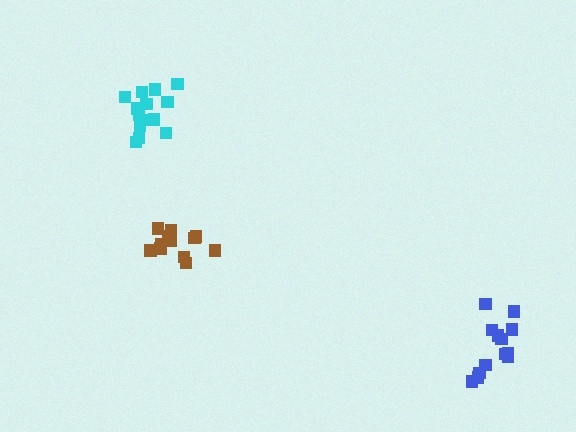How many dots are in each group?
Group 1: 13 dots, Group 2: 15 dots, Group 3: 13 dots (41 total).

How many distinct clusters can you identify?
There are 3 distinct clusters.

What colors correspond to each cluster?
The clusters are colored: blue, cyan, brown.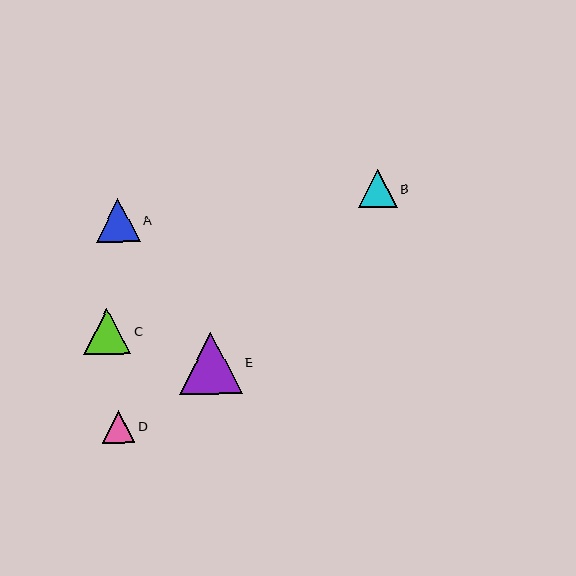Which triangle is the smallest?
Triangle D is the smallest with a size of approximately 33 pixels.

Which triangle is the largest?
Triangle E is the largest with a size of approximately 63 pixels.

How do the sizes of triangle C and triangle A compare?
Triangle C and triangle A are approximately the same size.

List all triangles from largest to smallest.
From largest to smallest: E, C, A, B, D.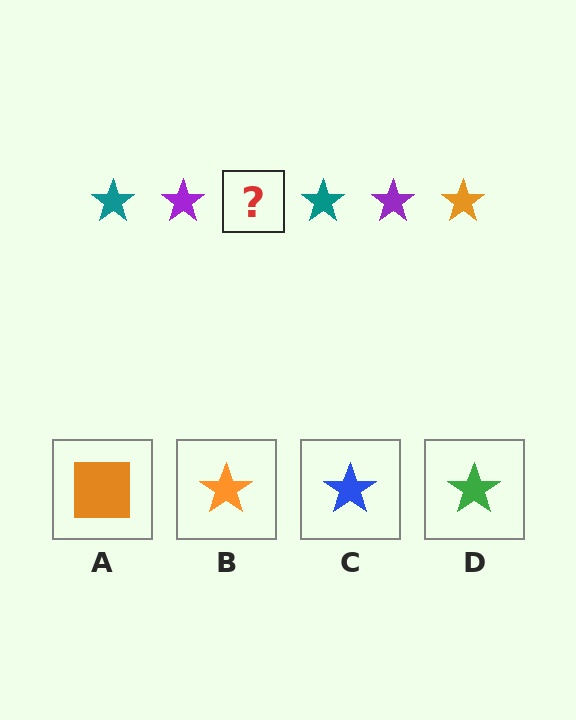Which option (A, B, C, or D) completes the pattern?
B.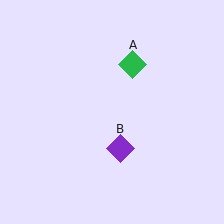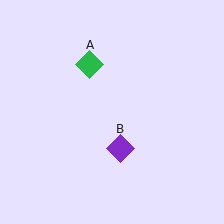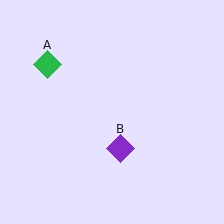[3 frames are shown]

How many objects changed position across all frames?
1 object changed position: green diamond (object A).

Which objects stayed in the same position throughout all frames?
Purple diamond (object B) remained stationary.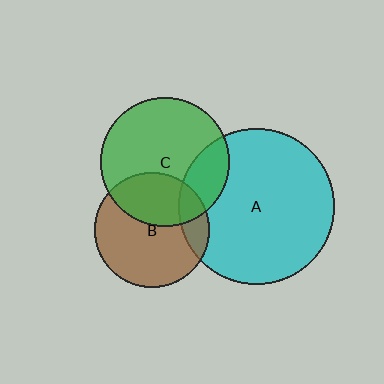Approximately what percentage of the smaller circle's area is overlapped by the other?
Approximately 20%.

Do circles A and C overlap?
Yes.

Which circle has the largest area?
Circle A (cyan).